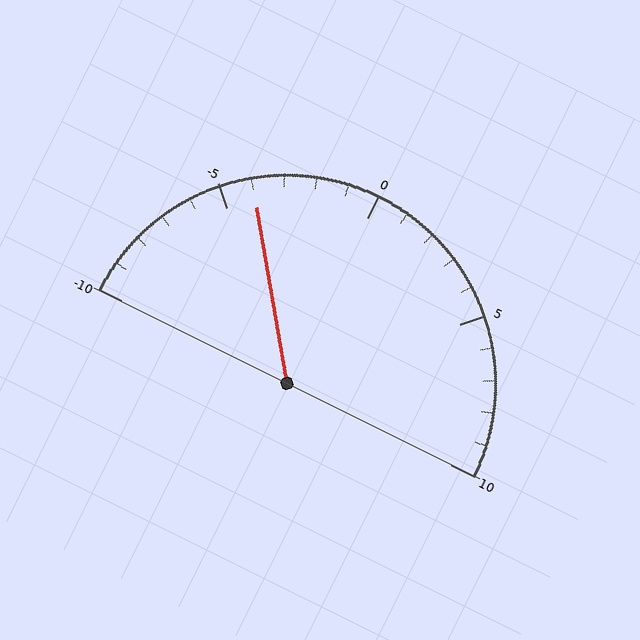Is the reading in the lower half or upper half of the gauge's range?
The reading is in the lower half of the range (-10 to 10).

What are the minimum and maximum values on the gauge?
The gauge ranges from -10 to 10.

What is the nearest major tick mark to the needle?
The nearest major tick mark is -5.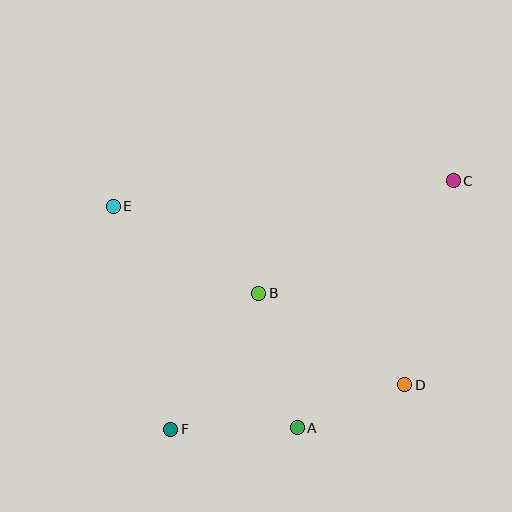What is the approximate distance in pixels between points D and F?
The distance between D and F is approximately 238 pixels.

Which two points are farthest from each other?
Points C and F are farthest from each other.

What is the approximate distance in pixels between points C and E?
The distance between C and E is approximately 341 pixels.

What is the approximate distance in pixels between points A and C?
The distance between A and C is approximately 292 pixels.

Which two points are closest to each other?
Points A and D are closest to each other.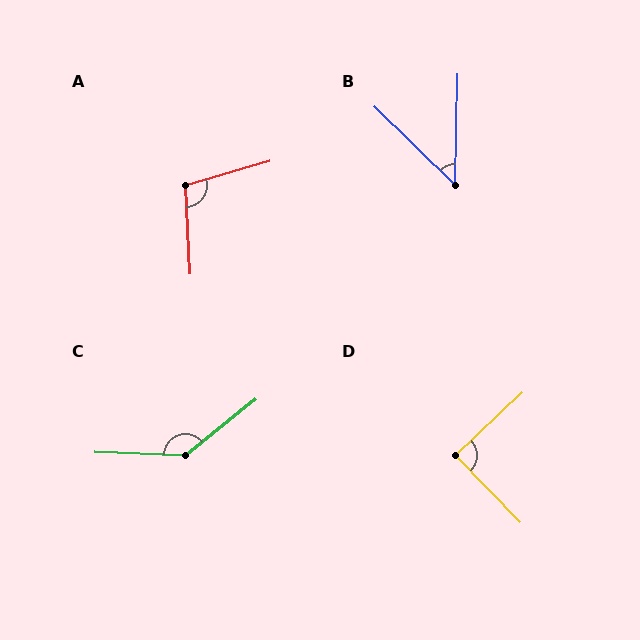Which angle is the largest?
C, at approximately 139 degrees.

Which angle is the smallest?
B, at approximately 47 degrees.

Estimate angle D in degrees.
Approximately 89 degrees.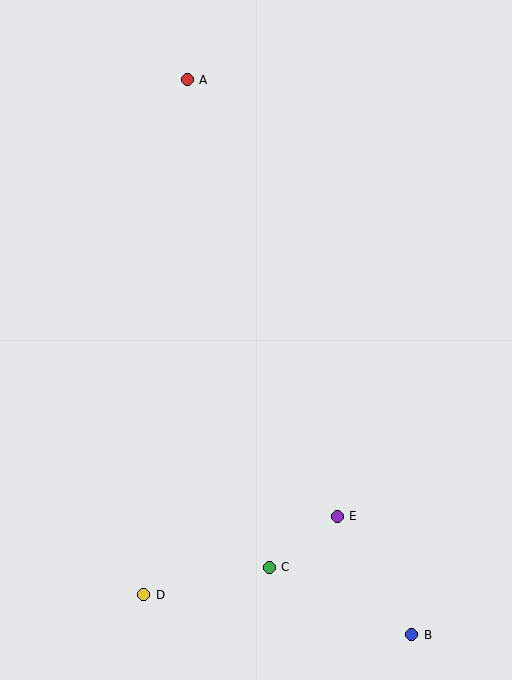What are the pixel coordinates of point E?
Point E is at (337, 516).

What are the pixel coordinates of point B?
Point B is at (412, 635).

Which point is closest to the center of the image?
Point E at (337, 516) is closest to the center.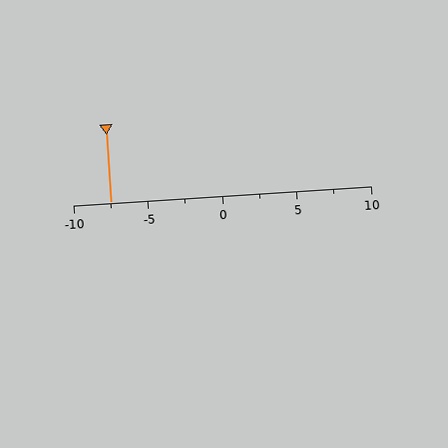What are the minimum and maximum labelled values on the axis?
The axis runs from -10 to 10.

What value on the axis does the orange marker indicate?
The marker indicates approximately -7.5.